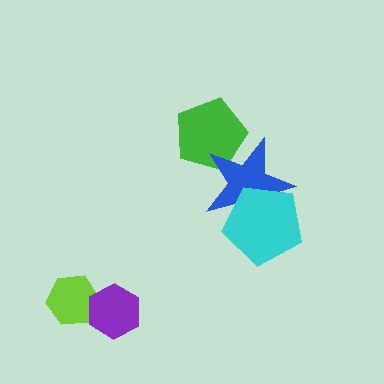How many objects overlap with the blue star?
2 objects overlap with the blue star.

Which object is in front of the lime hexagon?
The purple hexagon is in front of the lime hexagon.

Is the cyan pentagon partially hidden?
No, no other shape covers it.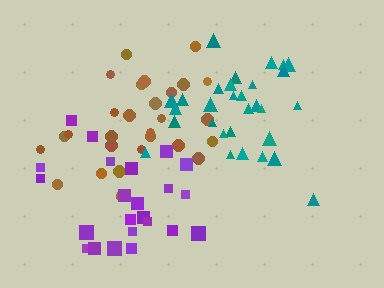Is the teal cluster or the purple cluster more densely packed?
Teal.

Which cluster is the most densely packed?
Teal.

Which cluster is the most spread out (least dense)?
Purple.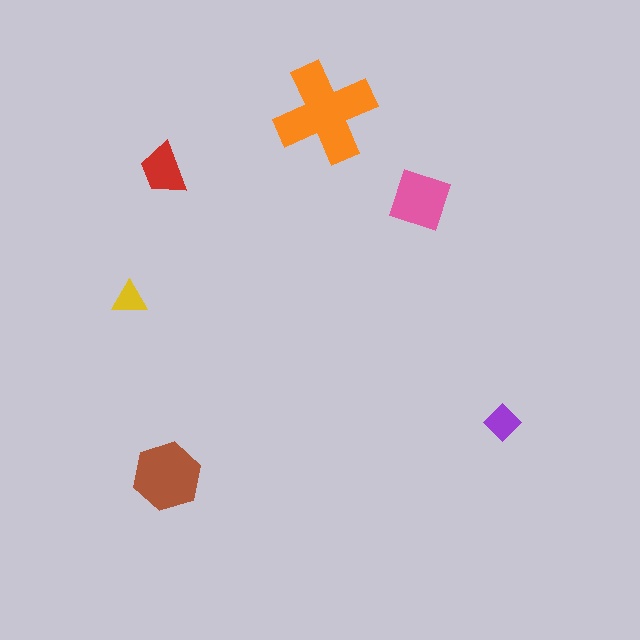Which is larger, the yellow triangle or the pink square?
The pink square.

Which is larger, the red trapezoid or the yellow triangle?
The red trapezoid.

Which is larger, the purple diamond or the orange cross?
The orange cross.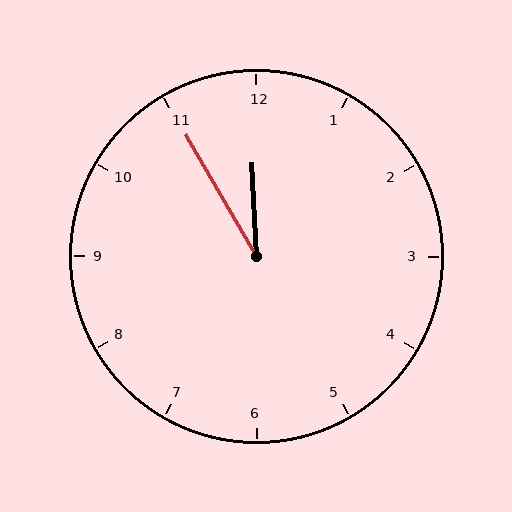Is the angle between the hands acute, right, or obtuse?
It is acute.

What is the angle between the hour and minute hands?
Approximately 28 degrees.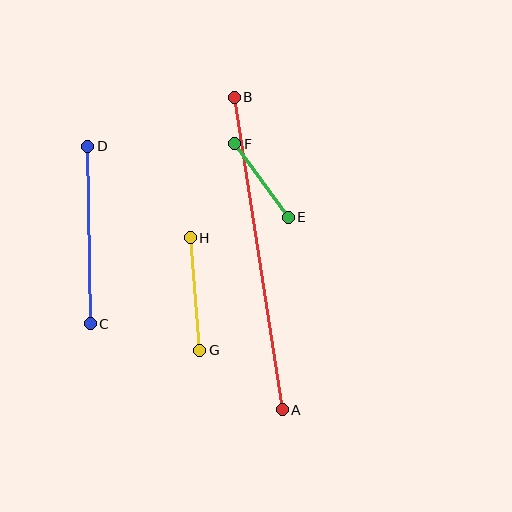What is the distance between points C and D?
The distance is approximately 178 pixels.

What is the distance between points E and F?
The distance is approximately 91 pixels.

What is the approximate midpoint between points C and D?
The midpoint is at approximately (89, 235) pixels.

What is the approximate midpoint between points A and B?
The midpoint is at approximately (258, 254) pixels.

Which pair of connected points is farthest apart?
Points A and B are farthest apart.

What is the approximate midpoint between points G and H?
The midpoint is at approximately (195, 294) pixels.